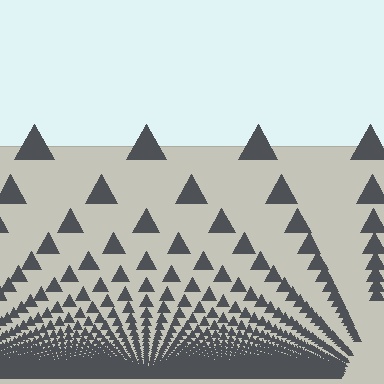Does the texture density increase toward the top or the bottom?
Density increases toward the bottom.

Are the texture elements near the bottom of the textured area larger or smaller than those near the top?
Smaller. The gradient is inverted — elements near the bottom are smaller and denser.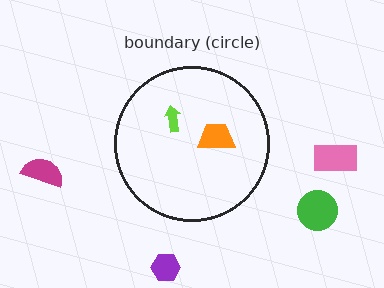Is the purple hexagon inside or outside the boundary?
Outside.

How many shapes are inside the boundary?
2 inside, 4 outside.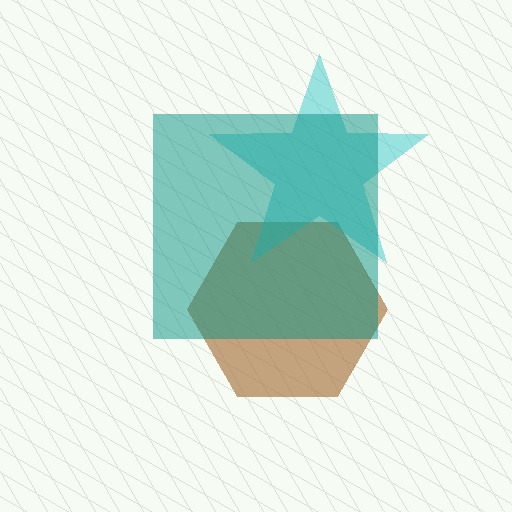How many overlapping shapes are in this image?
There are 3 overlapping shapes in the image.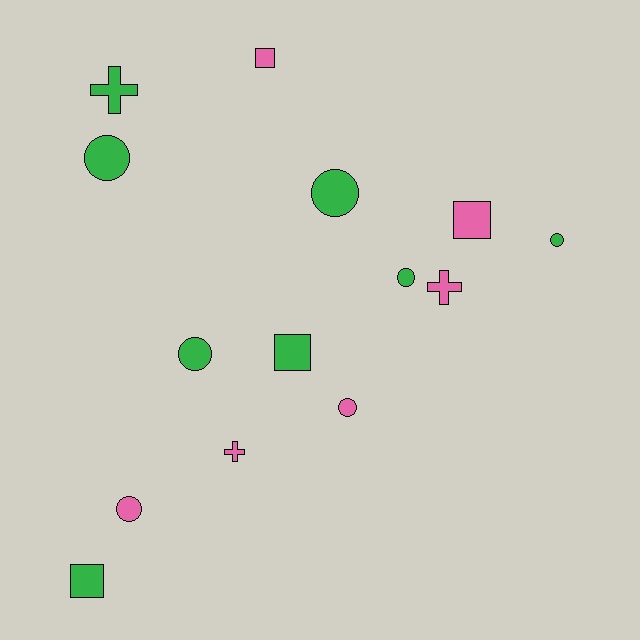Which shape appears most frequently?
Circle, with 7 objects.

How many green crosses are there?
There is 1 green cross.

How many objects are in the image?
There are 14 objects.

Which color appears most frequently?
Green, with 8 objects.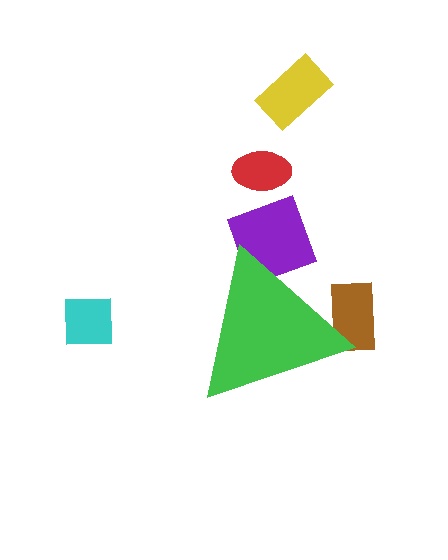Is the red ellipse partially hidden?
No, the red ellipse is fully visible.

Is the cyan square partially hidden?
No, the cyan square is fully visible.